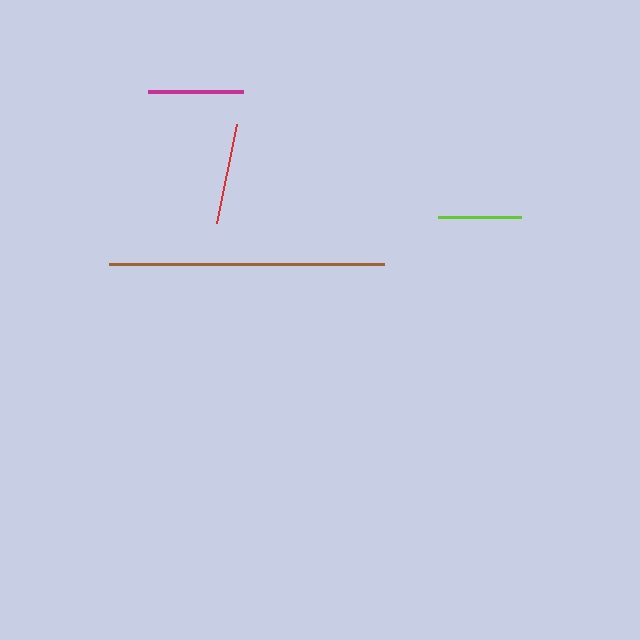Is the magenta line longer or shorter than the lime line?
The magenta line is longer than the lime line.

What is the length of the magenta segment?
The magenta segment is approximately 94 pixels long.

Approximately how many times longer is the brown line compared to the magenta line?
The brown line is approximately 2.9 times the length of the magenta line.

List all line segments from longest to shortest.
From longest to shortest: brown, red, magenta, lime.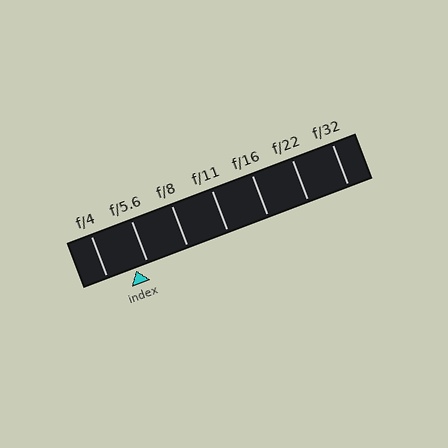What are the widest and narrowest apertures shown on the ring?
The widest aperture shown is f/4 and the narrowest is f/32.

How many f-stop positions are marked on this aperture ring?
There are 7 f-stop positions marked.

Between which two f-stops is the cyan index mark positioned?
The index mark is between f/4 and f/5.6.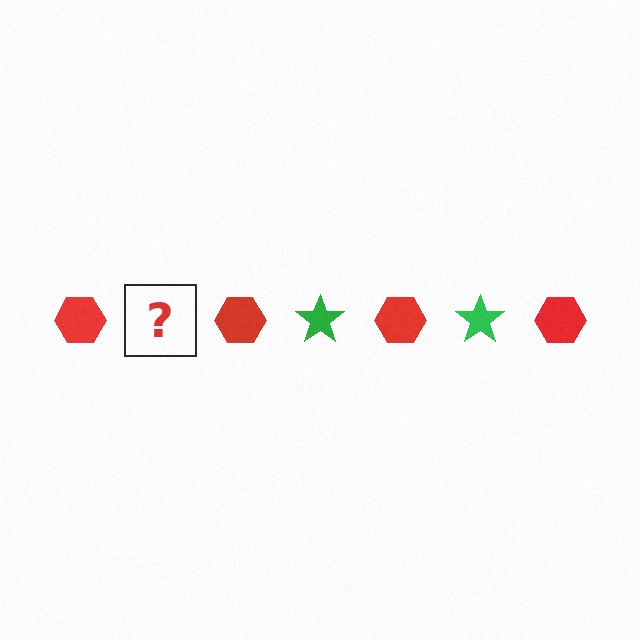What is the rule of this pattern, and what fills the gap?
The rule is that the pattern alternates between red hexagon and green star. The gap should be filled with a green star.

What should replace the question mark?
The question mark should be replaced with a green star.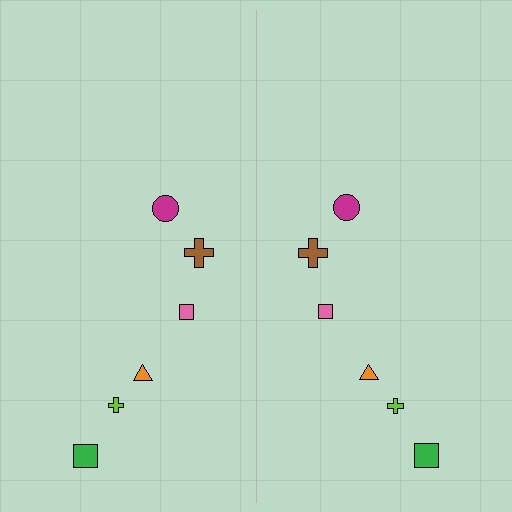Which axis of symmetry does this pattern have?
The pattern has a vertical axis of symmetry running through the center of the image.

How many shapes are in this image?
There are 12 shapes in this image.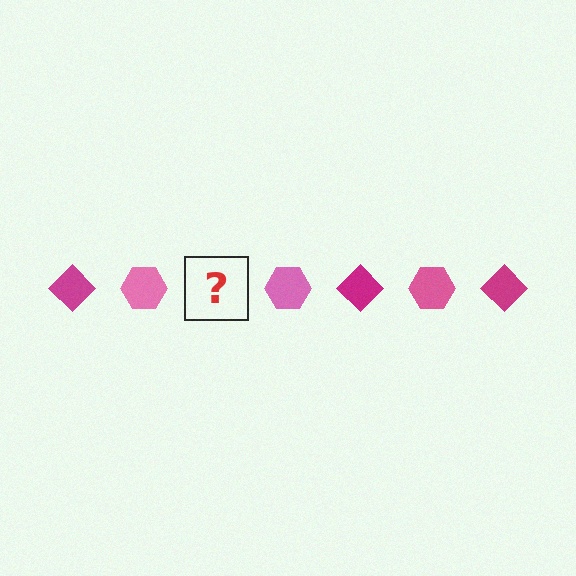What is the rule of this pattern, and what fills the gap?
The rule is that the pattern alternates between magenta diamond and pink hexagon. The gap should be filled with a magenta diamond.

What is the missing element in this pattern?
The missing element is a magenta diamond.